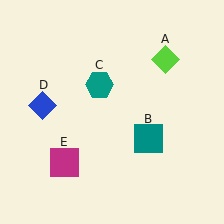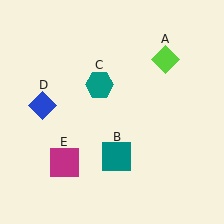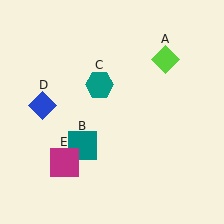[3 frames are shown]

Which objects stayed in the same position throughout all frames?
Lime diamond (object A) and teal hexagon (object C) and blue diamond (object D) and magenta square (object E) remained stationary.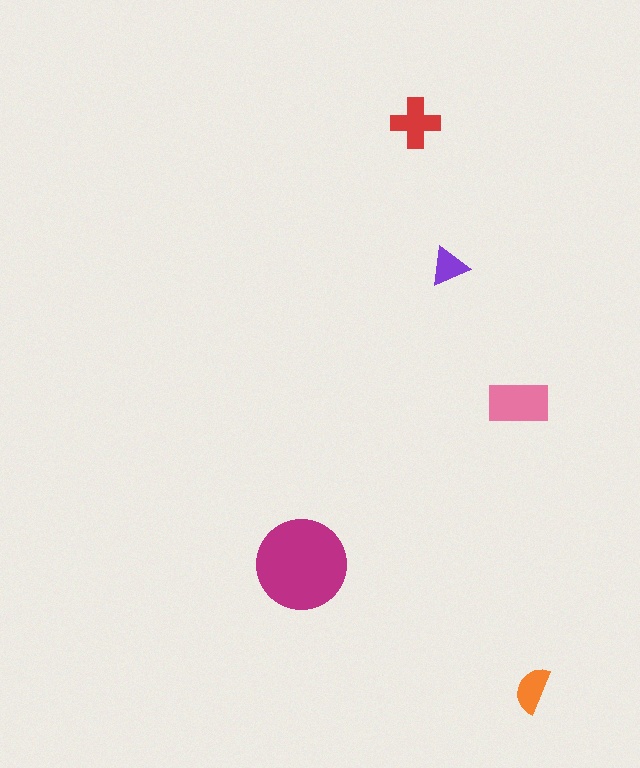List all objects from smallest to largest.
The purple triangle, the orange semicircle, the red cross, the pink rectangle, the magenta circle.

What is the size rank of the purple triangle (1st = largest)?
5th.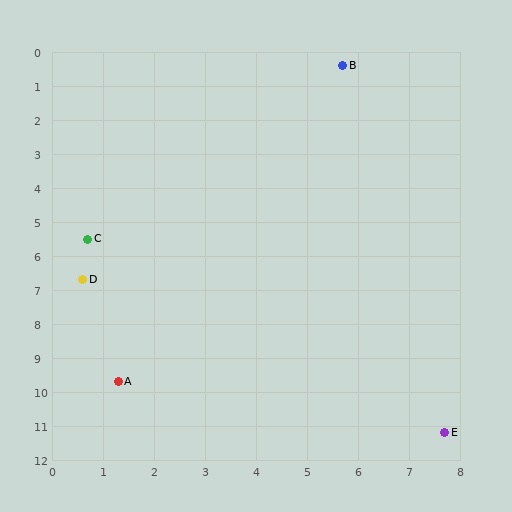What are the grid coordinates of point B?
Point B is at approximately (5.7, 0.4).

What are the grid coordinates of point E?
Point E is at approximately (7.7, 11.2).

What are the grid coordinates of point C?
Point C is at approximately (0.7, 5.5).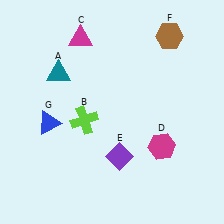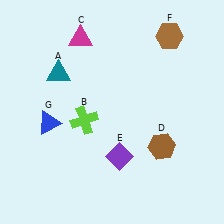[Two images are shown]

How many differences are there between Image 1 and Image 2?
There is 1 difference between the two images.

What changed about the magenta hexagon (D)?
In Image 1, D is magenta. In Image 2, it changed to brown.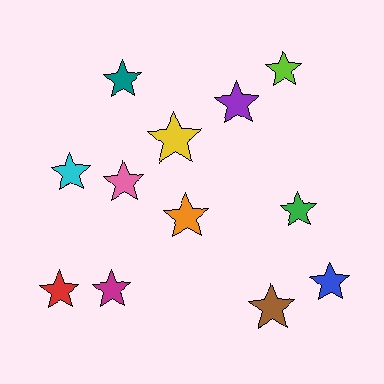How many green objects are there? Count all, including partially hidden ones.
There is 1 green object.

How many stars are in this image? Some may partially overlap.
There are 12 stars.